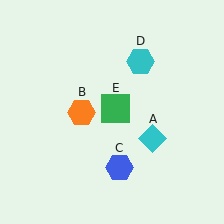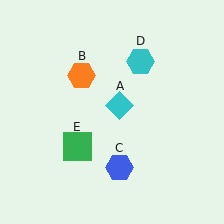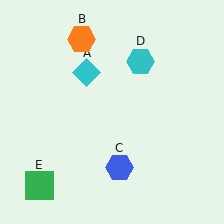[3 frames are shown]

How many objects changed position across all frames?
3 objects changed position: cyan diamond (object A), orange hexagon (object B), green square (object E).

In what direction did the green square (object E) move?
The green square (object E) moved down and to the left.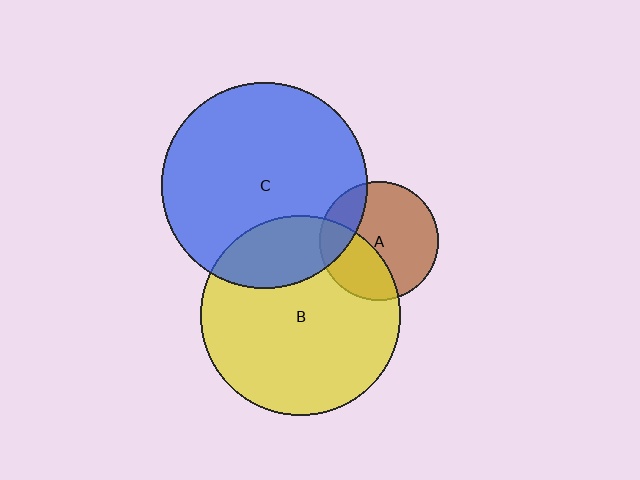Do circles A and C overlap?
Yes.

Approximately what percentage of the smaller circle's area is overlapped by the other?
Approximately 20%.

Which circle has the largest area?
Circle C (blue).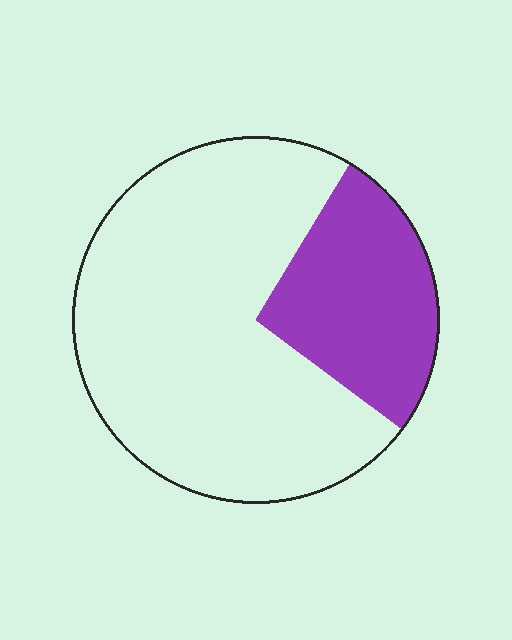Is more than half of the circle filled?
No.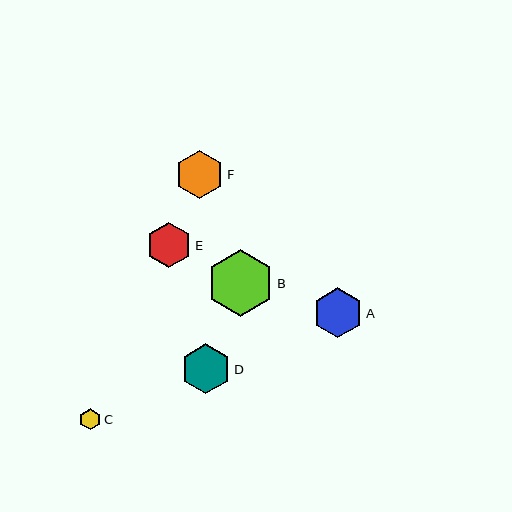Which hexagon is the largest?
Hexagon B is the largest with a size of approximately 67 pixels.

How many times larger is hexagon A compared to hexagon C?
Hexagon A is approximately 2.4 times the size of hexagon C.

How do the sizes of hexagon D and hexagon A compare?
Hexagon D and hexagon A are approximately the same size.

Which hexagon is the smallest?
Hexagon C is the smallest with a size of approximately 21 pixels.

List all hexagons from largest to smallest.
From largest to smallest: B, D, A, F, E, C.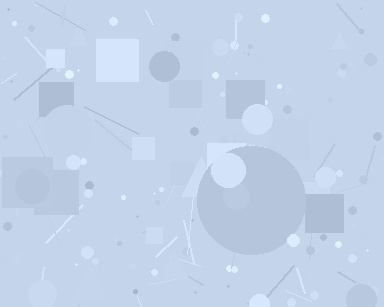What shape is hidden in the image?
A circle is hidden in the image.